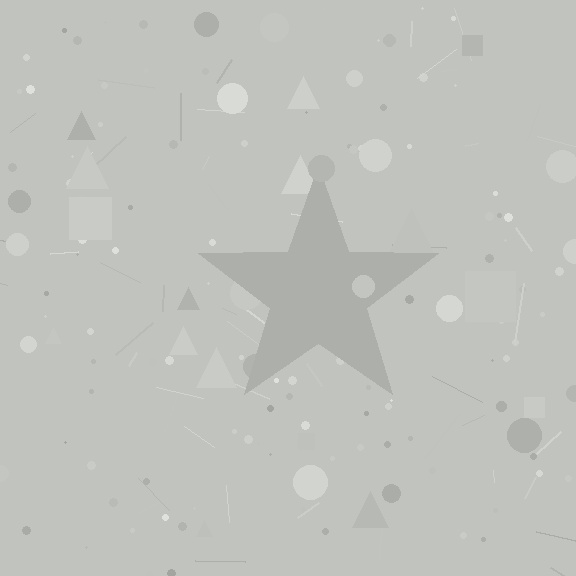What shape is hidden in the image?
A star is hidden in the image.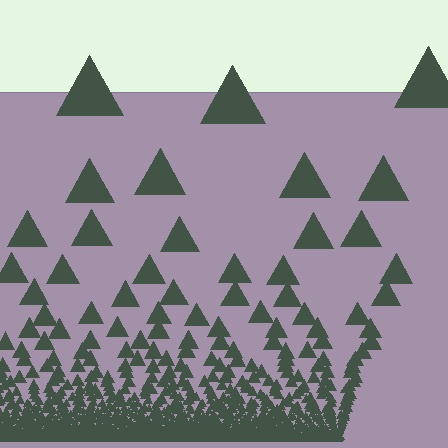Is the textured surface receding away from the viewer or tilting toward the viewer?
The surface appears to tilt toward the viewer. Texture elements get larger and sparser toward the top.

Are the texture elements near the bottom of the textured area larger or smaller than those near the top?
Smaller. The gradient is inverted — elements near the bottom are smaller and denser.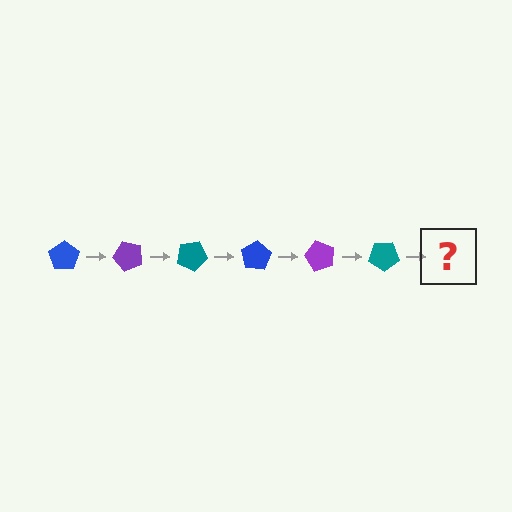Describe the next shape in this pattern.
It should be a blue pentagon, rotated 300 degrees from the start.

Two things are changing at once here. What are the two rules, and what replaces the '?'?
The two rules are that it rotates 50 degrees each step and the color cycles through blue, purple, and teal. The '?' should be a blue pentagon, rotated 300 degrees from the start.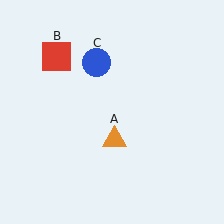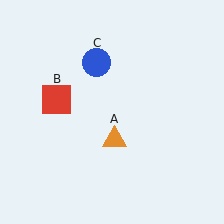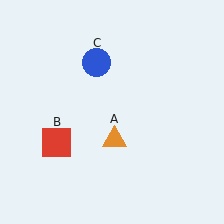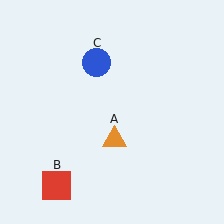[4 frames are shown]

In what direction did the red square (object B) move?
The red square (object B) moved down.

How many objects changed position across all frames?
1 object changed position: red square (object B).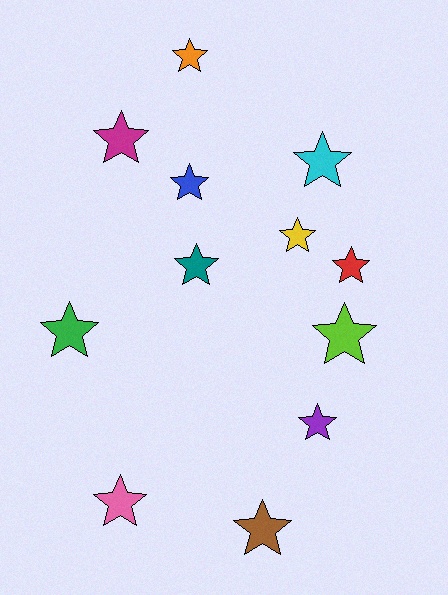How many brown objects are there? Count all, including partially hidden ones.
There is 1 brown object.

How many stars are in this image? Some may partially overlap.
There are 12 stars.